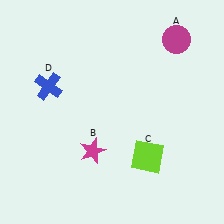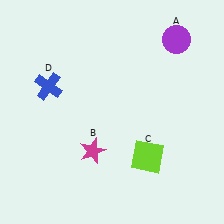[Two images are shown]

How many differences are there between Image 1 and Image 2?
There is 1 difference between the two images.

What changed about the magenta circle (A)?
In Image 1, A is magenta. In Image 2, it changed to purple.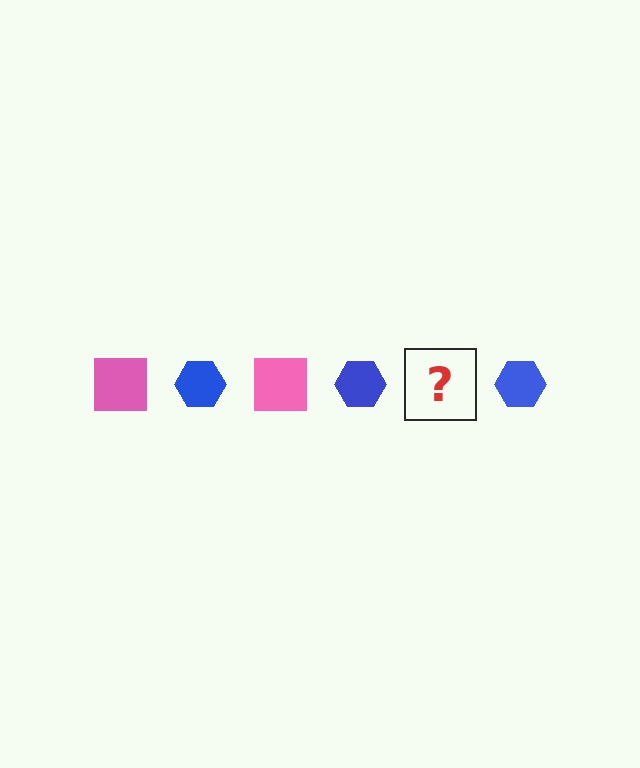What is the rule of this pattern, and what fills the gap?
The rule is that the pattern alternates between pink square and blue hexagon. The gap should be filled with a pink square.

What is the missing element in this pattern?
The missing element is a pink square.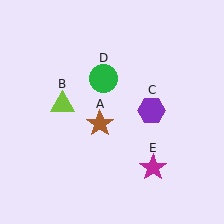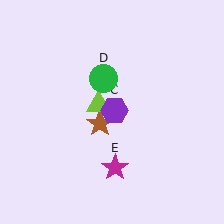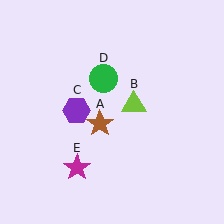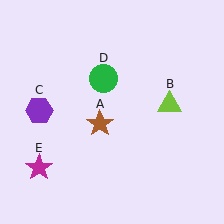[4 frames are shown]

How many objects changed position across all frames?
3 objects changed position: lime triangle (object B), purple hexagon (object C), magenta star (object E).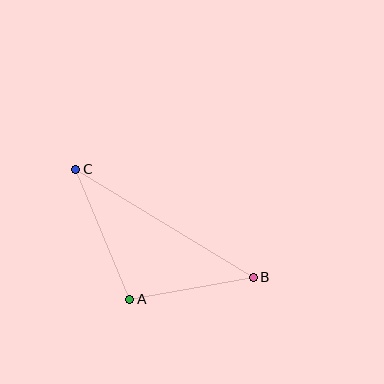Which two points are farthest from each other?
Points B and C are farthest from each other.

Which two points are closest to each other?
Points A and B are closest to each other.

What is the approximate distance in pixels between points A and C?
The distance between A and C is approximately 141 pixels.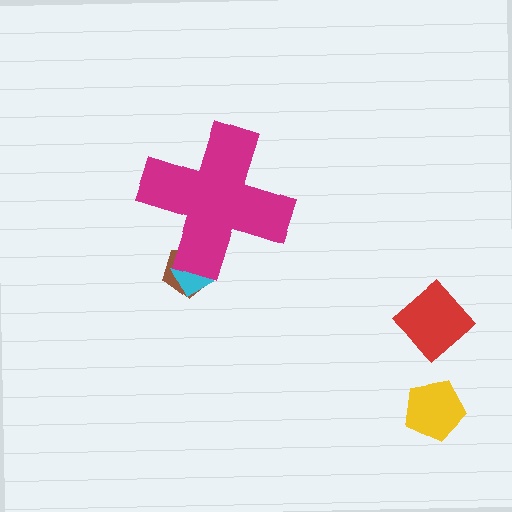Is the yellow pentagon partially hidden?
No, the yellow pentagon is fully visible.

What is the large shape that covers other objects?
A magenta cross.